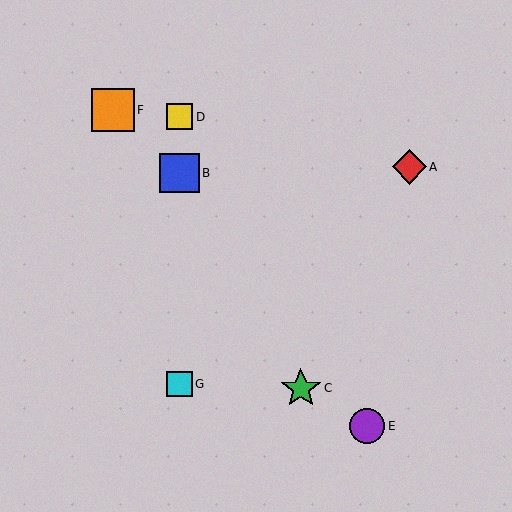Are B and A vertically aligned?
No, B is at x≈180 and A is at x≈409.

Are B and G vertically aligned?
Yes, both are at x≈180.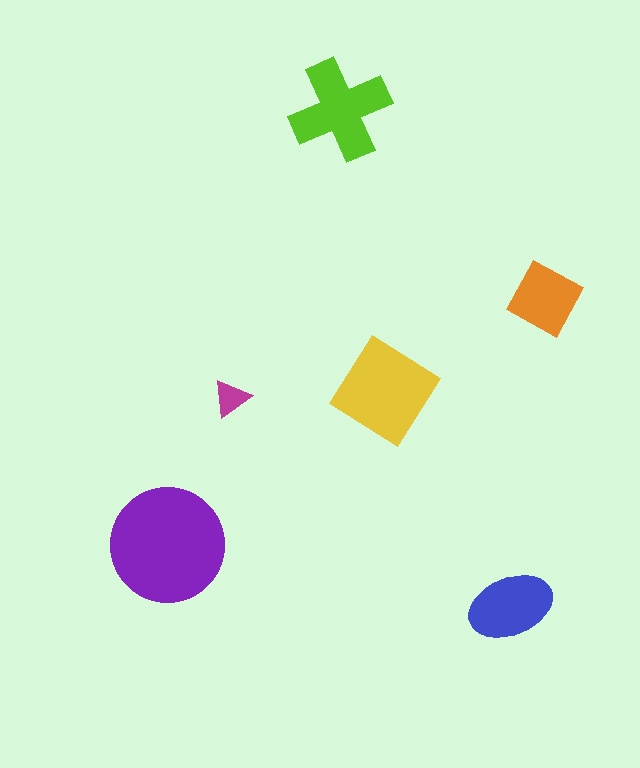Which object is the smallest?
The magenta triangle.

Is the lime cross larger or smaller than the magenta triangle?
Larger.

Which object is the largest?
The purple circle.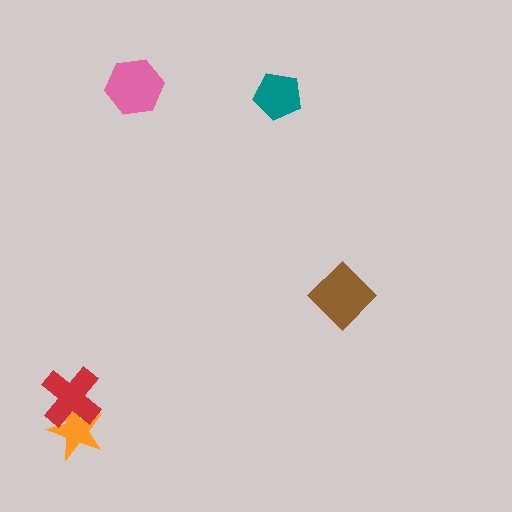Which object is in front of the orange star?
The red cross is in front of the orange star.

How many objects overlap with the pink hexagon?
0 objects overlap with the pink hexagon.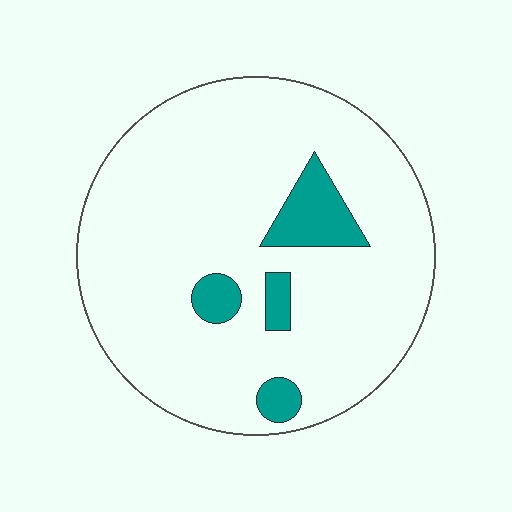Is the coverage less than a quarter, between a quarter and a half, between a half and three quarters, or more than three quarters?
Less than a quarter.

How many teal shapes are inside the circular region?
4.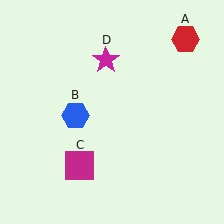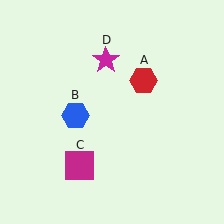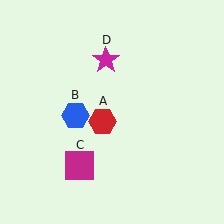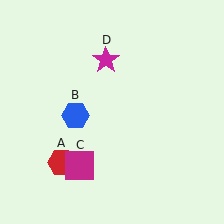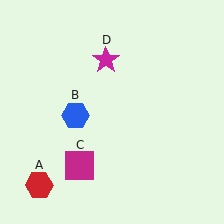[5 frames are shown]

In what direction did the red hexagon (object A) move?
The red hexagon (object A) moved down and to the left.